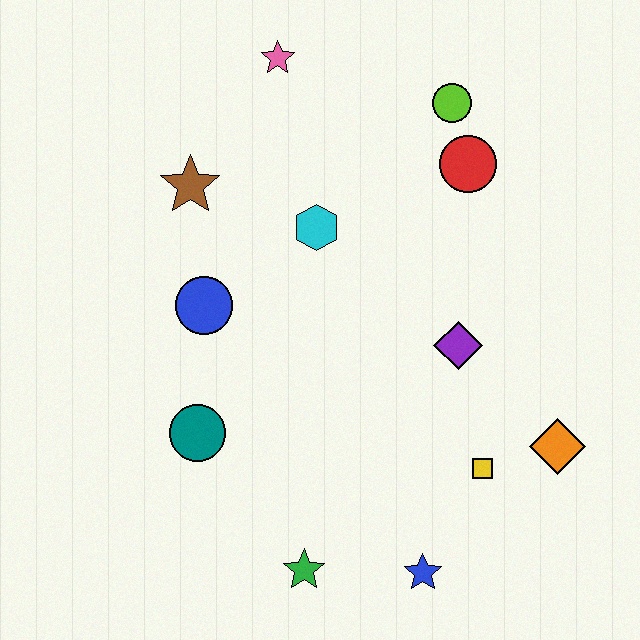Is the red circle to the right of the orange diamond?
No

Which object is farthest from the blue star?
The pink star is farthest from the blue star.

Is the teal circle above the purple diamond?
No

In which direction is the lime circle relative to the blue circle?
The lime circle is to the right of the blue circle.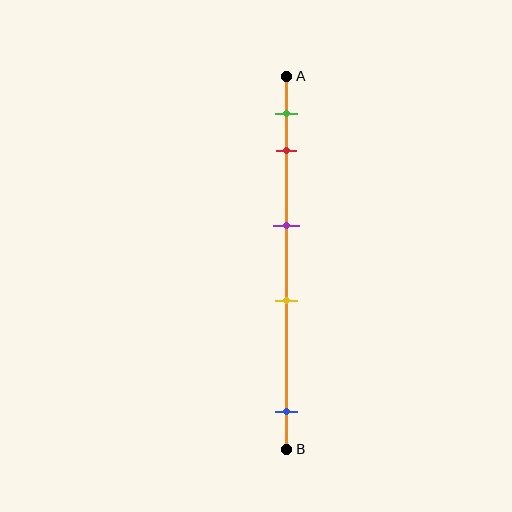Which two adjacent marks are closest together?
The green and red marks are the closest adjacent pair.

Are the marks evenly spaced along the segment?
No, the marks are not evenly spaced.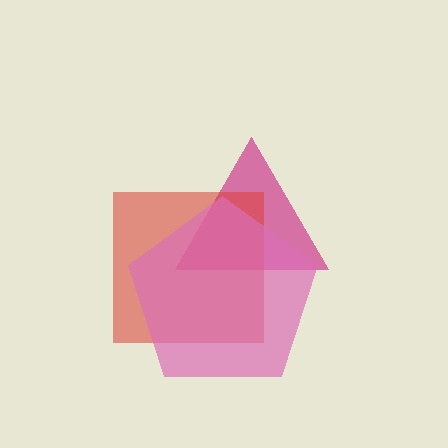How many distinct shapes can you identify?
There are 3 distinct shapes: a magenta triangle, a red square, a pink pentagon.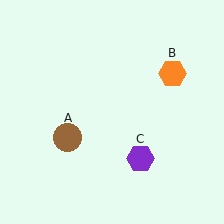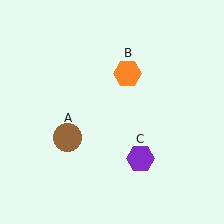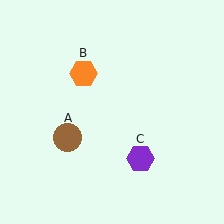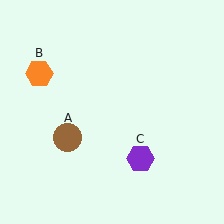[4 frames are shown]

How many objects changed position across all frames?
1 object changed position: orange hexagon (object B).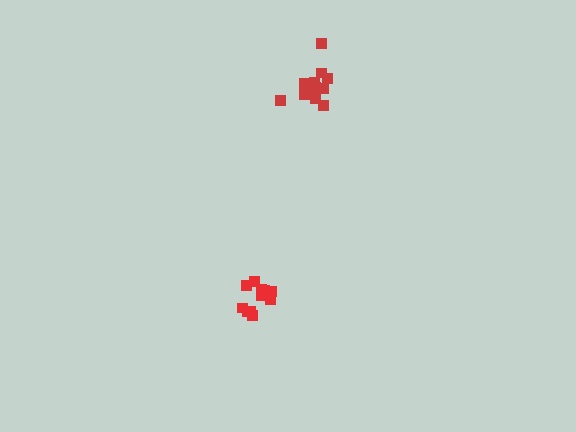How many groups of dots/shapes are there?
There are 2 groups.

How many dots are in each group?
Group 1: 12 dots, Group 2: 12 dots (24 total).